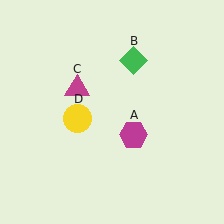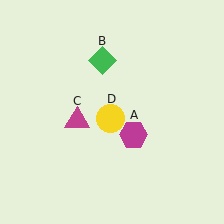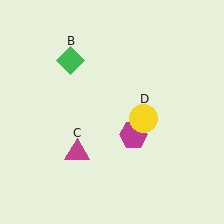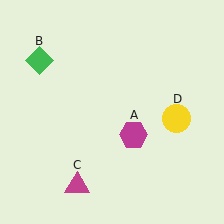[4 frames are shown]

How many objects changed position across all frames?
3 objects changed position: green diamond (object B), magenta triangle (object C), yellow circle (object D).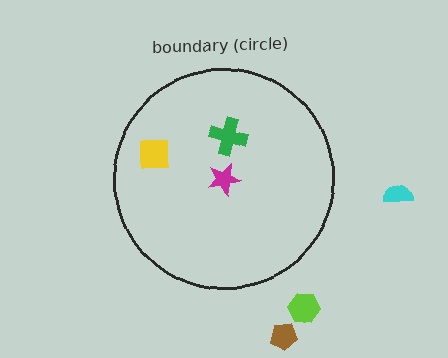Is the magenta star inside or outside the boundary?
Inside.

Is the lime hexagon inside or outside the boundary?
Outside.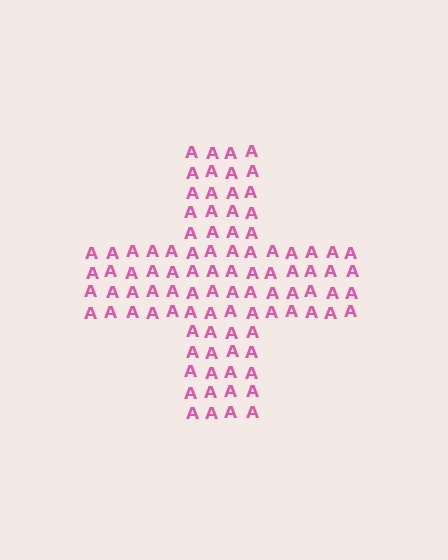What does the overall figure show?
The overall figure shows a cross.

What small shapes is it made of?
It is made of small letter A's.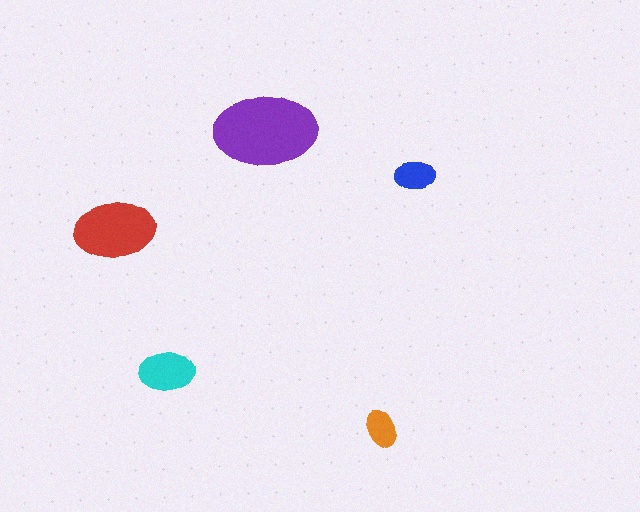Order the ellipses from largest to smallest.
the purple one, the red one, the cyan one, the blue one, the orange one.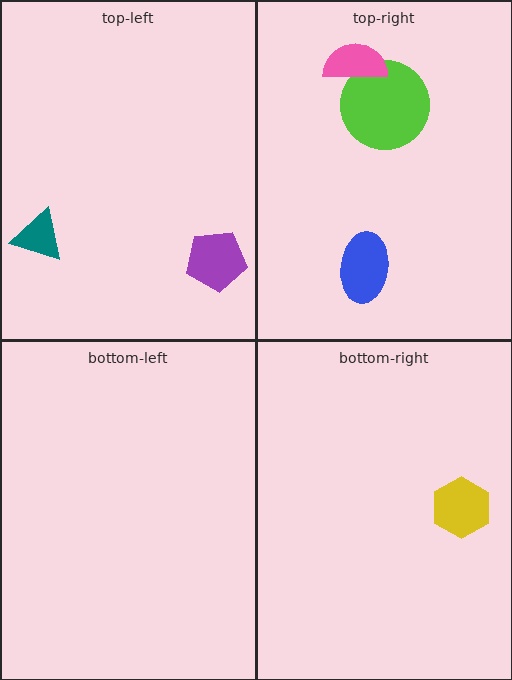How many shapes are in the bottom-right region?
1.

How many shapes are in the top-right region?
3.